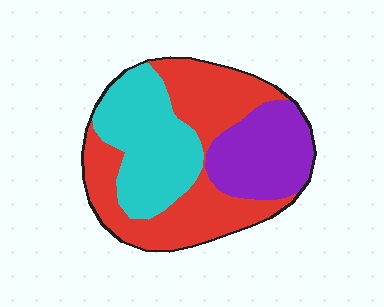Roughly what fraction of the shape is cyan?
Cyan takes up about one third (1/3) of the shape.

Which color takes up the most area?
Red, at roughly 45%.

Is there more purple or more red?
Red.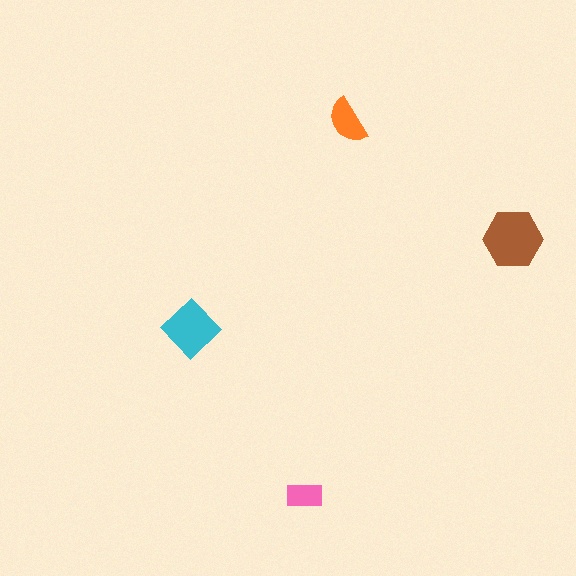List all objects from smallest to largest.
The pink rectangle, the orange semicircle, the cyan diamond, the brown hexagon.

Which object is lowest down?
The pink rectangle is bottommost.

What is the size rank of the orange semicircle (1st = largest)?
3rd.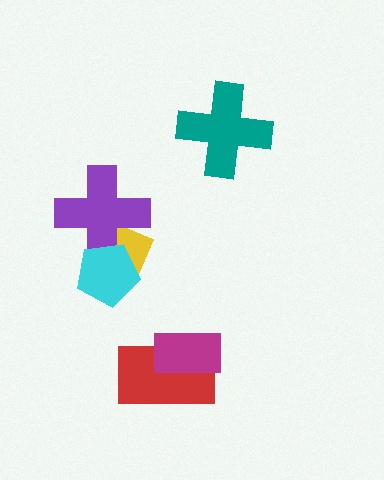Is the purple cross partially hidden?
Yes, it is partially covered by another shape.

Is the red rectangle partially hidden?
Yes, it is partially covered by another shape.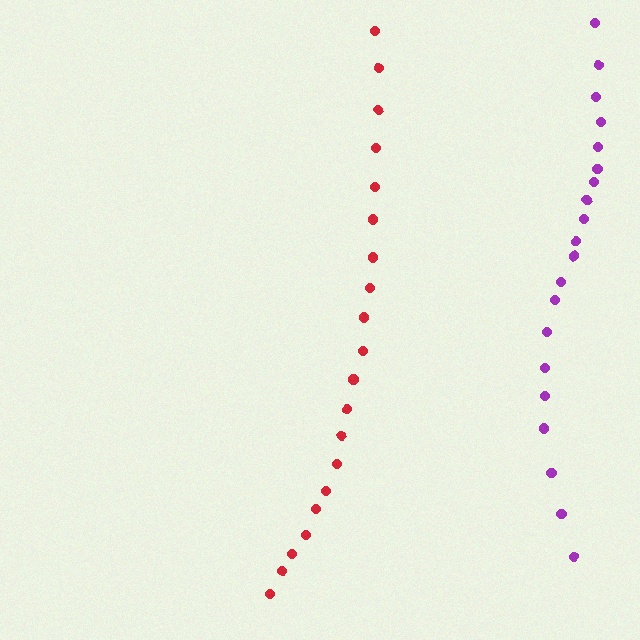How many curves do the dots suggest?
There are 2 distinct paths.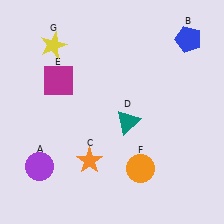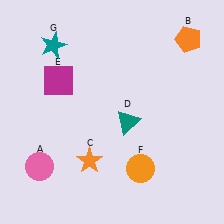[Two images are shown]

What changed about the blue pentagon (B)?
In Image 1, B is blue. In Image 2, it changed to orange.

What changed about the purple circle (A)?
In Image 1, A is purple. In Image 2, it changed to pink.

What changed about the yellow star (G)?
In Image 1, G is yellow. In Image 2, it changed to teal.